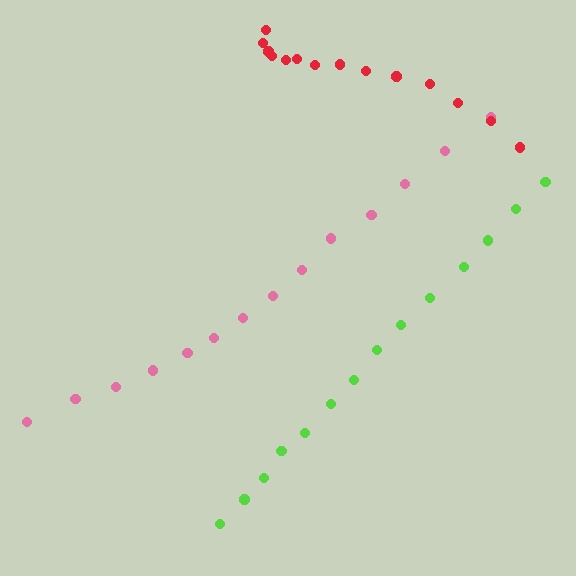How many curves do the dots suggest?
There are 3 distinct paths.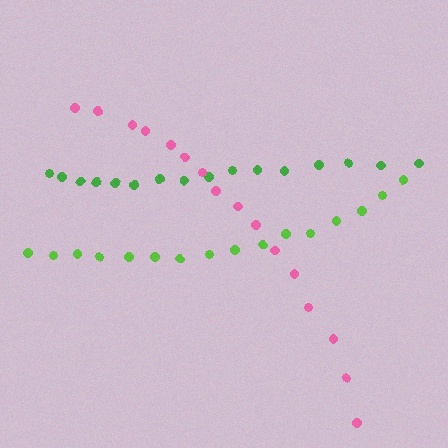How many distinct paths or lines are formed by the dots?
There are 3 distinct paths.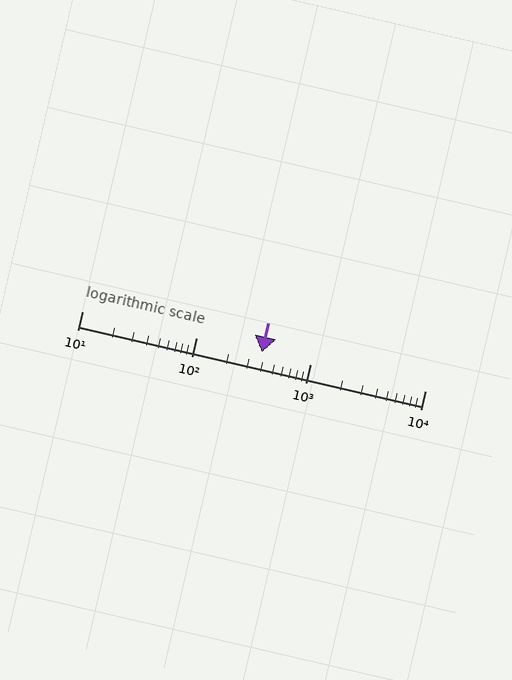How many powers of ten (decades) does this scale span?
The scale spans 3 decades, from 10 to 10000.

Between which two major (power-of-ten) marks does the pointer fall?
The pointer is between 100 and 1000.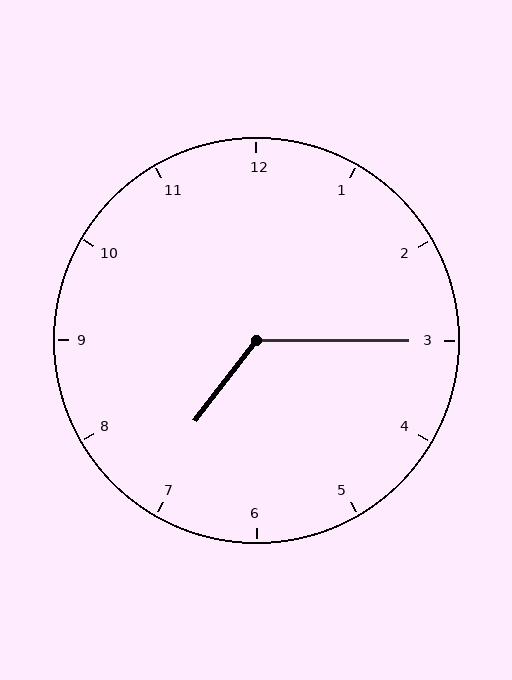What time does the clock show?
7:15.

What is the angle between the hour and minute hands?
Approximately 128 degrees.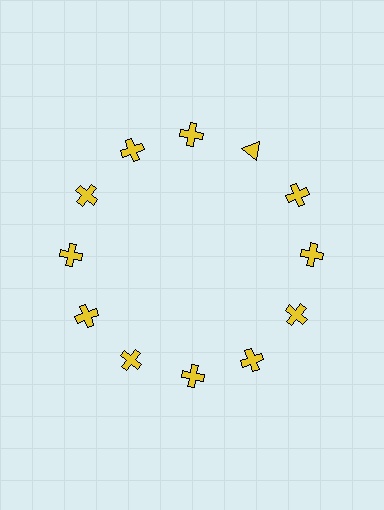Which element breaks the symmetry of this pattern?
The yellow triangle at roughly the 1 o'clock position breaks the symmetry. All other shapes are yellow crosses.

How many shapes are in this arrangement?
There are 12 shapes arranged in a ring pattern.